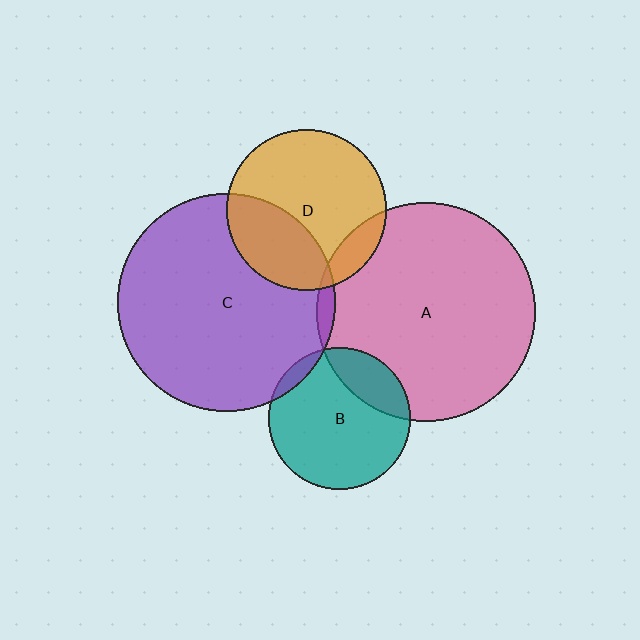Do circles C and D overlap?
Yes.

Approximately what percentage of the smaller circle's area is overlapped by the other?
Approximately 35%.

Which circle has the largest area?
Circle A (pink).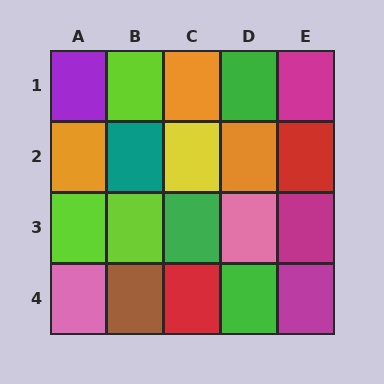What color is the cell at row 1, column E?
Magenta.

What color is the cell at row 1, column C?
Orange.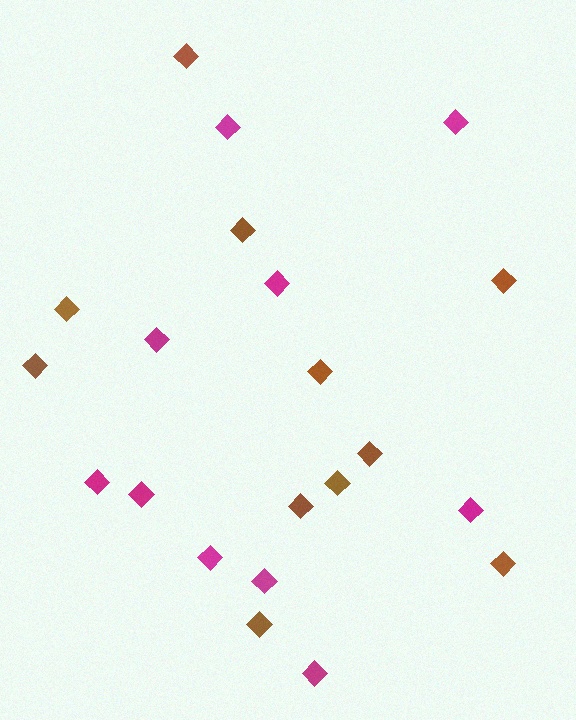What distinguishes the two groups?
There are 2 groups: one group of magenta diamonds (10) and one group of brown diamonds (11).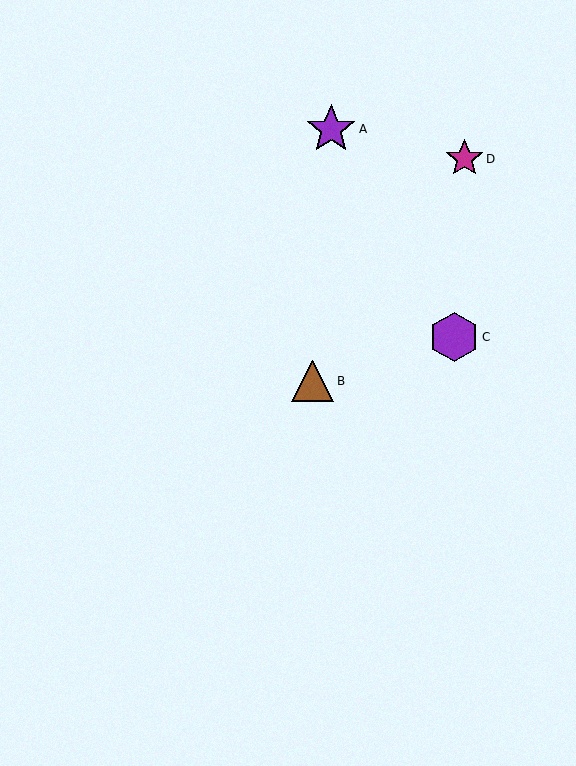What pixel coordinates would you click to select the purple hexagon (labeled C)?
Click at (454, 337) to select the purple hexagon C.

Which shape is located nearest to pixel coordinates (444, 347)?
The purple hexagon (labeled C) at (454, 337) is nearest to that location.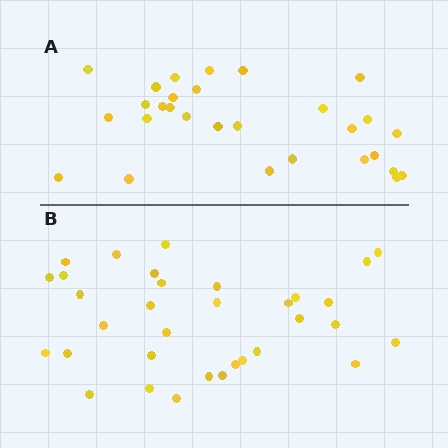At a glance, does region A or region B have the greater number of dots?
Region B (the bottom region) has more dots.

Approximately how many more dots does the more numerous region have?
Region B has about 4 more dots than region A.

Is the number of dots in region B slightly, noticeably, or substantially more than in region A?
Region B has only slightly more — the two regions are fairly close. The ratio is roughly 1.1 to 1.